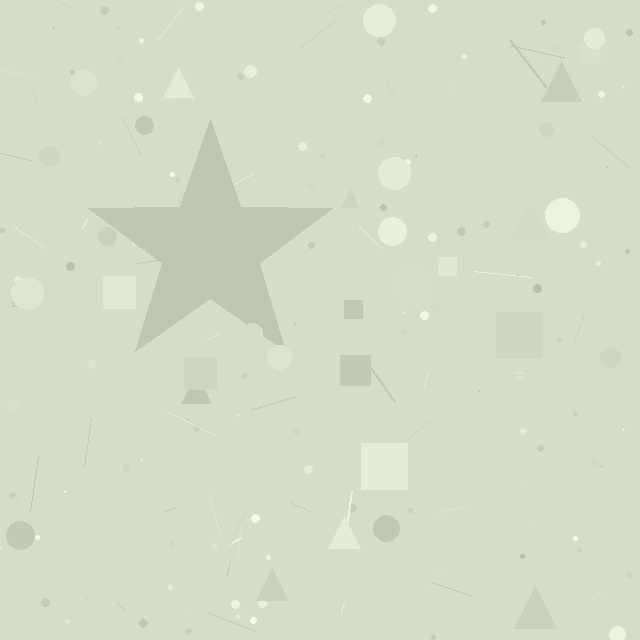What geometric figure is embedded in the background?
A star is embedded in the background.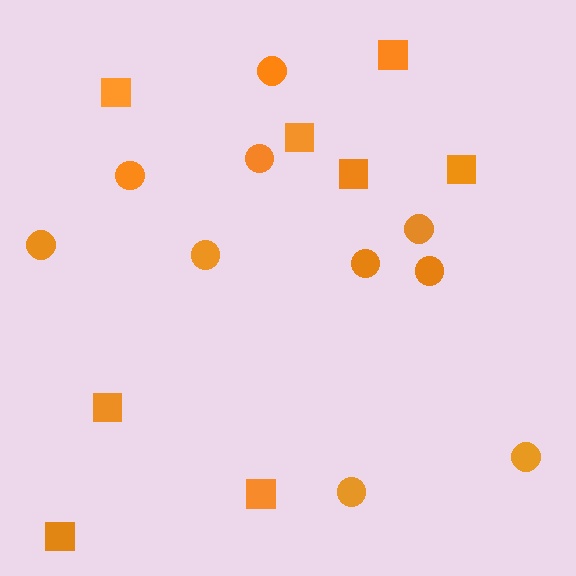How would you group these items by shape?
There are 2 groups: one group of squares (8) and one group of circles (10).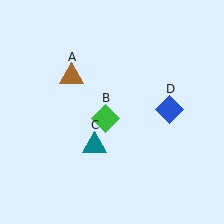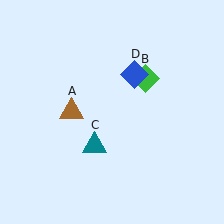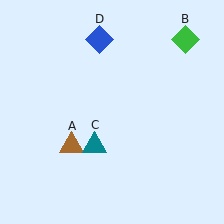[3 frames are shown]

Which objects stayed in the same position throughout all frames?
Teal triangle (object C) remained stationary.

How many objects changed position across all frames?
3 objects changed position: brown triangle (object A), green diamond (object B), blue diamond (object D).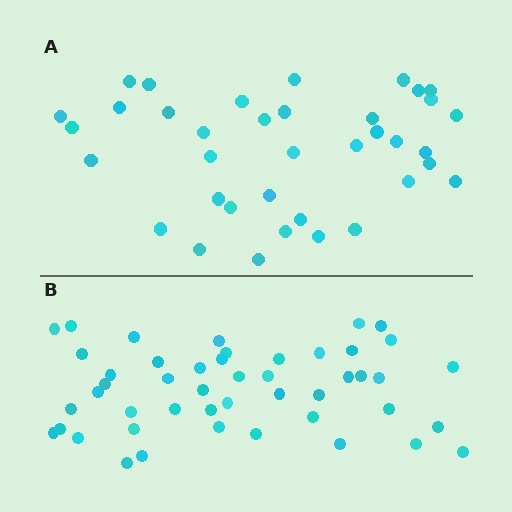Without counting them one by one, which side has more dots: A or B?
Region B (the bottom region) has more dots.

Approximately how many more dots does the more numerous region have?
Region B has roughly 10 or so more dots than region A.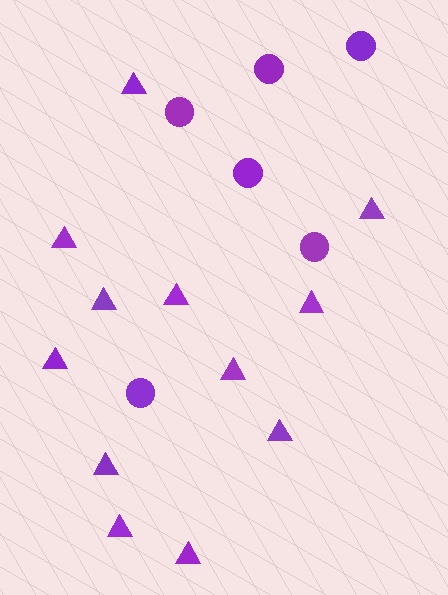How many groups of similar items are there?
There are 2 groups: one group of circles (6) and one group of triangles (12).